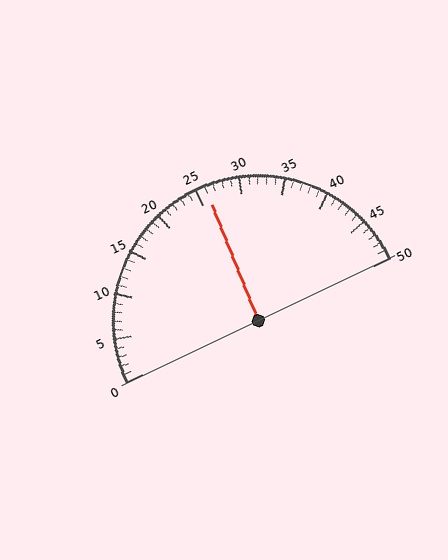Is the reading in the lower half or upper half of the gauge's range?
The reading is in the upper half of the range (0 to 50).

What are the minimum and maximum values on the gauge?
The gauge ranges from 0 to 50.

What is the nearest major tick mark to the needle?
The nearest major tick mark is 25.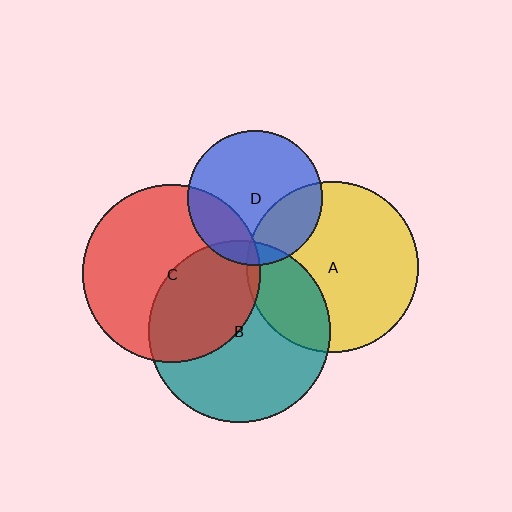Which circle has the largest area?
Circle B (teal).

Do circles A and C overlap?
Yes.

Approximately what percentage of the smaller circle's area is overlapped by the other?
Approximately 5%.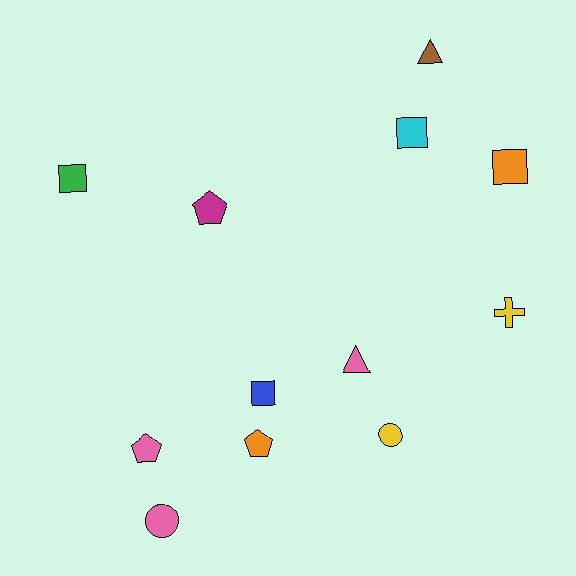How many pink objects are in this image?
There are 3 pink objects.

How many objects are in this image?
There are 12 objects.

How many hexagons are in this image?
There are no hexagons.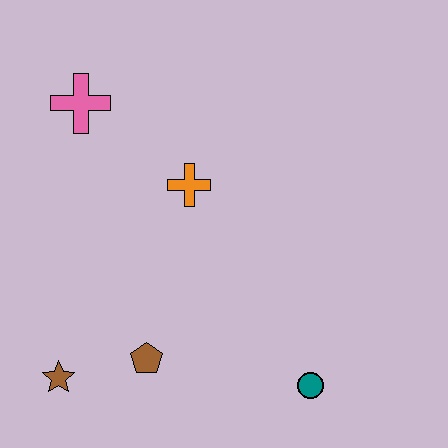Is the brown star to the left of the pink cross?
Yes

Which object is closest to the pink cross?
The orange cross is closest to the pink cross.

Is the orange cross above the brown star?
Yes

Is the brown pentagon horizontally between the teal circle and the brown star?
Yes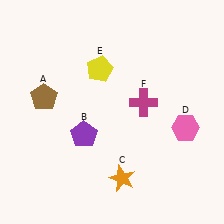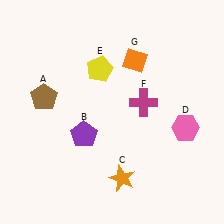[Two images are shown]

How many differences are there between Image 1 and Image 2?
There is 1 difference between the two images.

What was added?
An orange diamond (G) was added in Image 2.